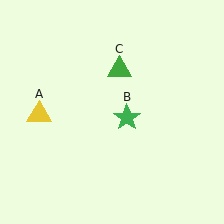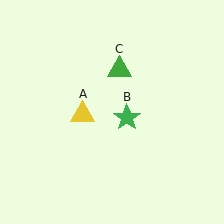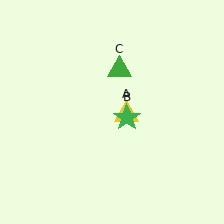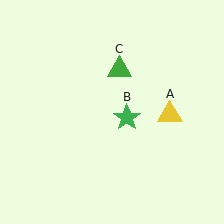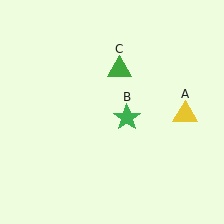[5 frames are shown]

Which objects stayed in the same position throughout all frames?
Green star (object B) and green triangle (object C) remained stationary.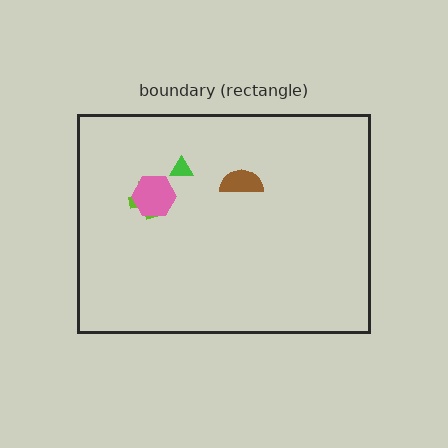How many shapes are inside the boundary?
4 inside, 0 outside.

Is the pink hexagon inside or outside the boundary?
Inside.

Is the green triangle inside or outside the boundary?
Inside.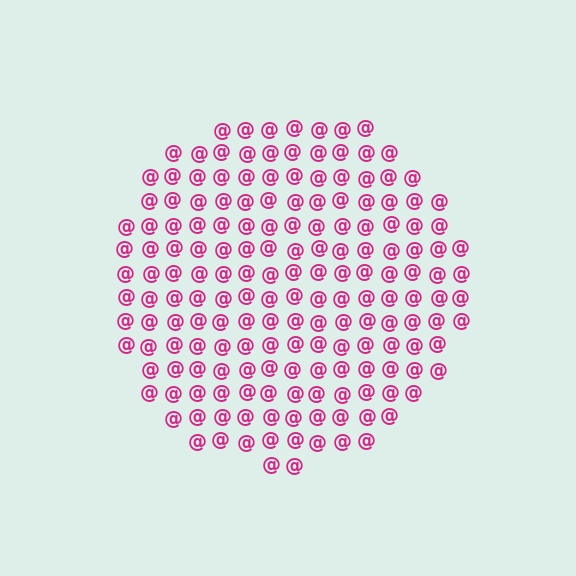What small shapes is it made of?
It is made of small at signs.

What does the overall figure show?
The overall figure shows a circle.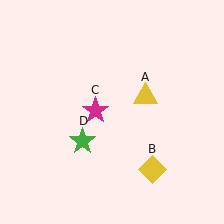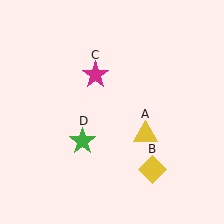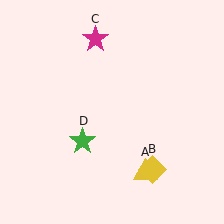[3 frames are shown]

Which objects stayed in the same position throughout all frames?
Yellow diamond (object B) and green star (object D) remained stationary.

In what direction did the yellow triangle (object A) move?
The yellow triangle (object A) moved down.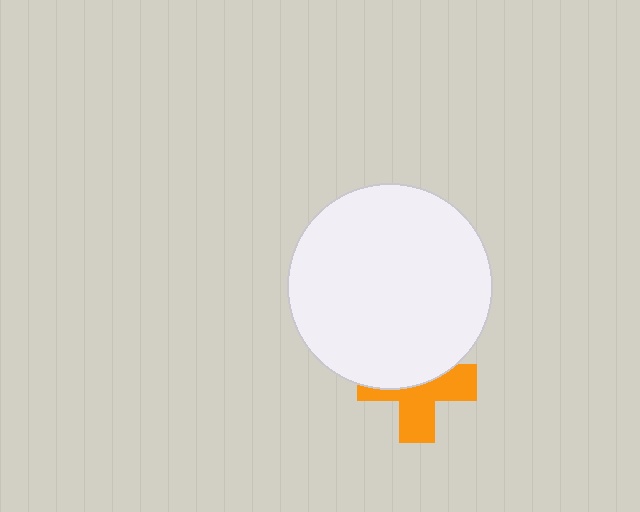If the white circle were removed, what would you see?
You would see the complete orange cross.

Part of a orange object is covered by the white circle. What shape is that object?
It is a cross.